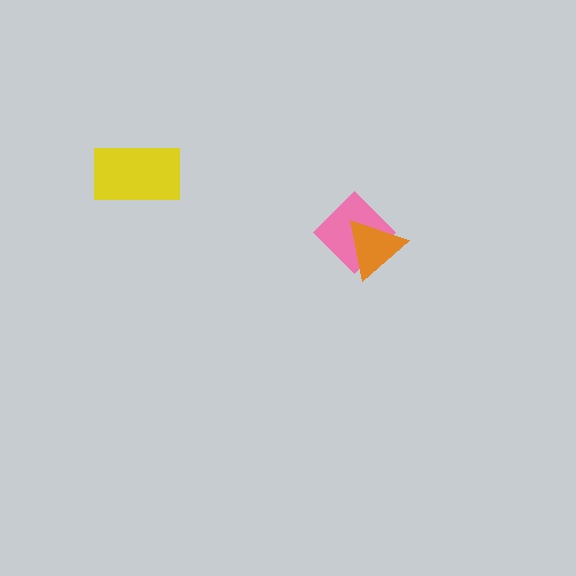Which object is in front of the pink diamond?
The orange triangle is in front of the pink diamond.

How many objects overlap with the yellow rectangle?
0 objects overlap with the yellow rectangle.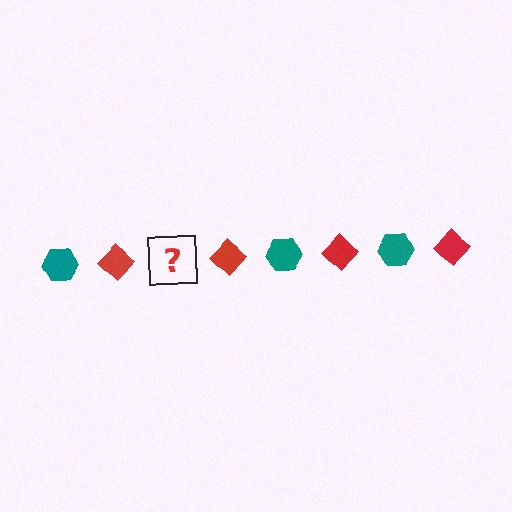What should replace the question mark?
The question mark should be replaced with a teal hexagon.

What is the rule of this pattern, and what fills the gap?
The rule is that the pattern alternates between teal hexagon and red diamond. The gap should be filled with a teal hexagon.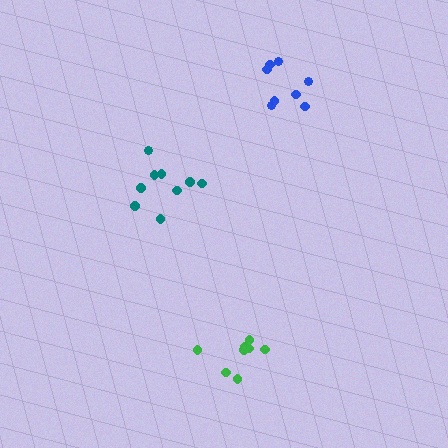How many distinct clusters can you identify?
There are 3 distinct clusters.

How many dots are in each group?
Group 1: 9 dots, Group 2: 8 dots, Group 3: 8 dots (25 total).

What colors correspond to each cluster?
The clusters are colored: teal, green, blue.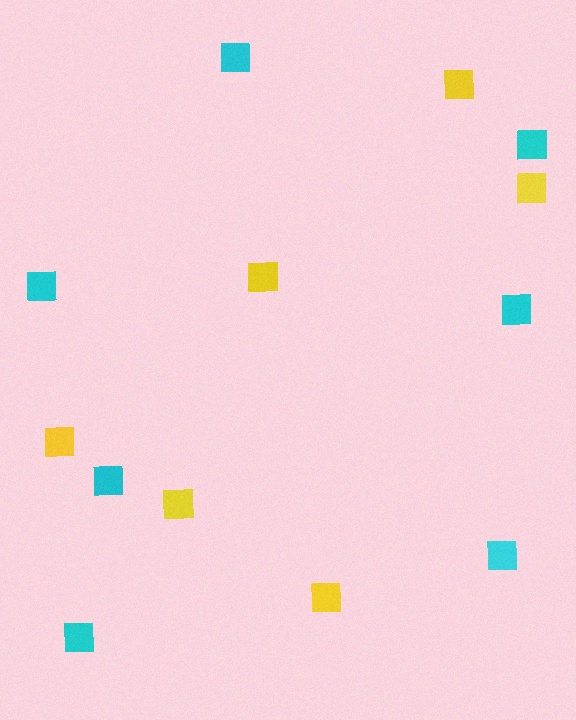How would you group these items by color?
There are 2 groups: one group of yellow squares (6) and one group of cyan squares (7).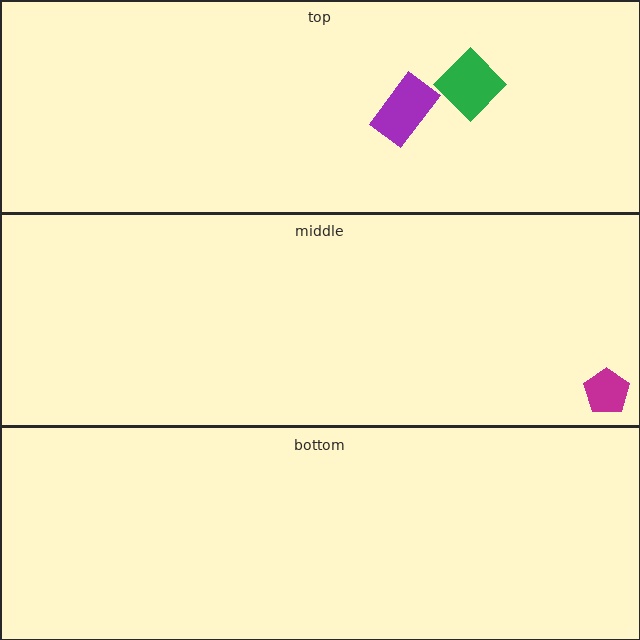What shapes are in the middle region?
The magenta pentagon.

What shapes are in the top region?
The green diamond, the purple rectangle.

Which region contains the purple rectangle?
The top region.